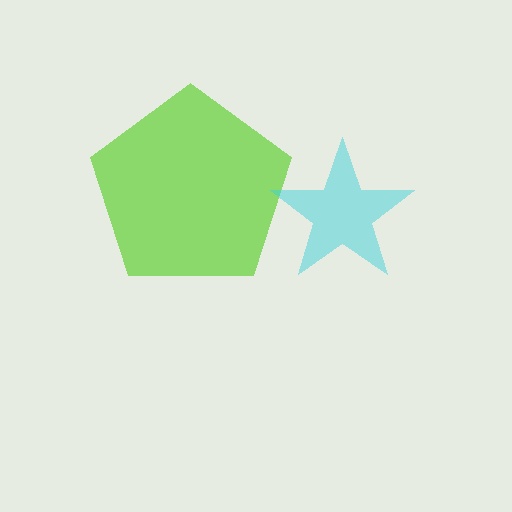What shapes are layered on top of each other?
The layered shapes are: a lime pentagon, a cyan star.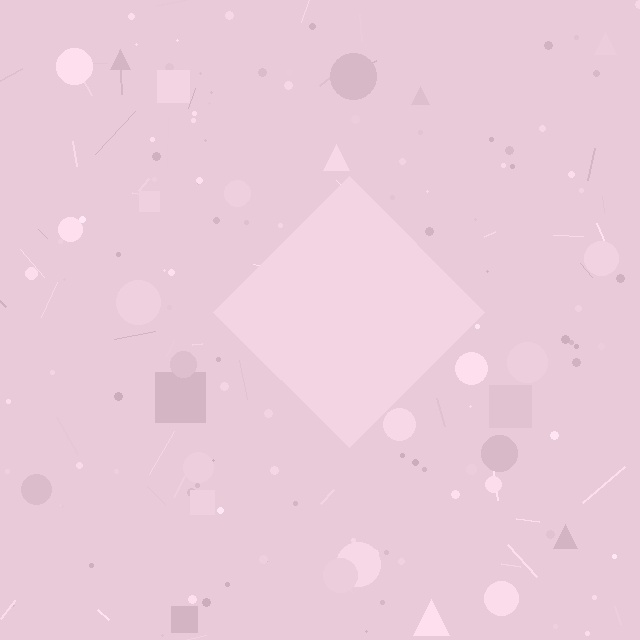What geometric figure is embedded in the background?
A diamond is embedded in the background.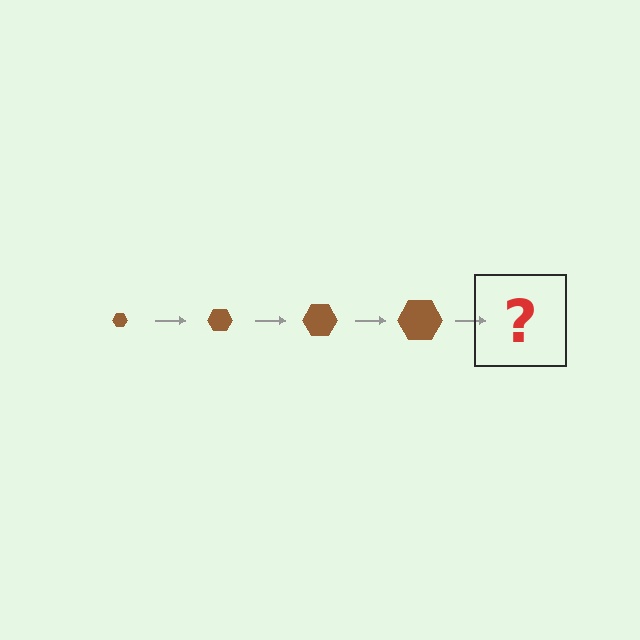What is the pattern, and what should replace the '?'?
The pattern is that the hexagon gets progressively larger each step. The '?' should be a brown hexagon, larger than the previous one.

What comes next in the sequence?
The next element should be a brown hexagon, larger than the previous one.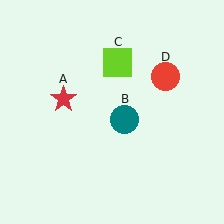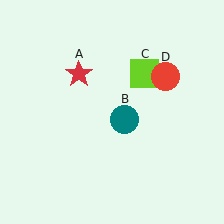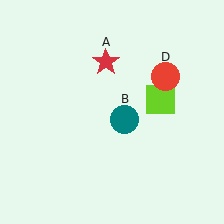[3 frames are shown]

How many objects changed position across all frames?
2 objects changed position: red star (object A), lime square (object C).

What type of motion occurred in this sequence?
The red star (object A), lime square (object C) rotated clockwise around the center of the scene.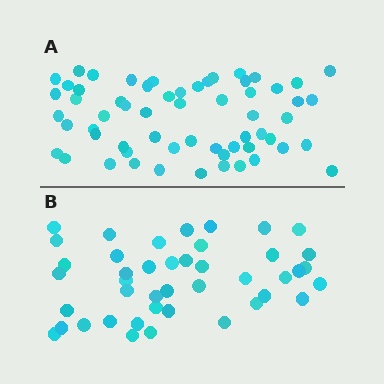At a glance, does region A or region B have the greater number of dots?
Region A (the top region) has more dots.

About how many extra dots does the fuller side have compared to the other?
Region A has approximately 15 more dots than region B.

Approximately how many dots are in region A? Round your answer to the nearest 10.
About 60 dots.